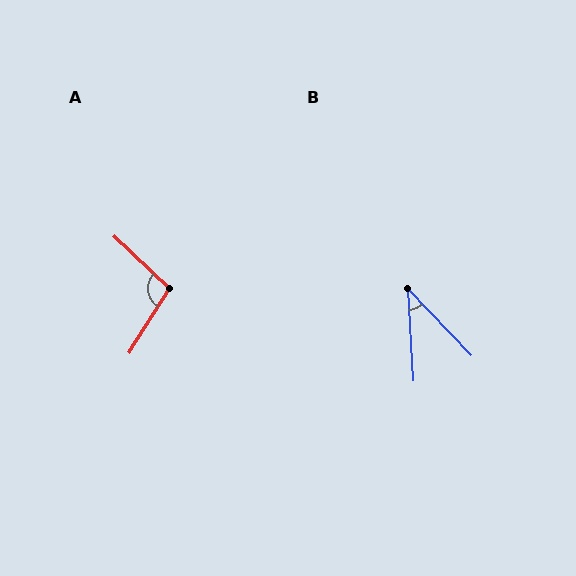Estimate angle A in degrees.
Approximately 102 degrees.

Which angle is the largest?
A, at approximately 102 degrees.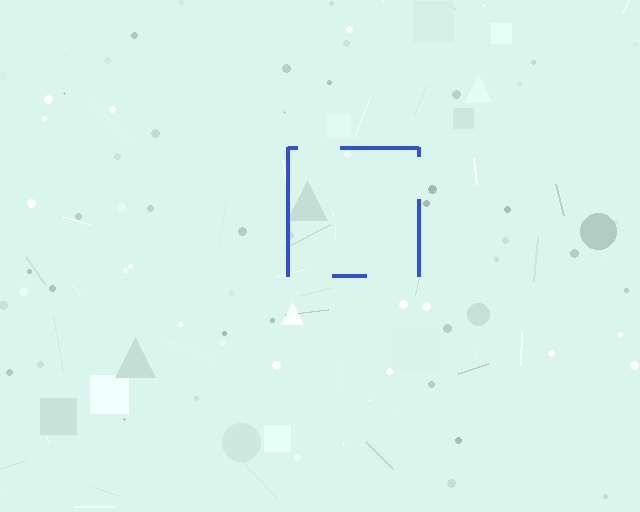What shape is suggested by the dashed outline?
The dashed outline suggests a square.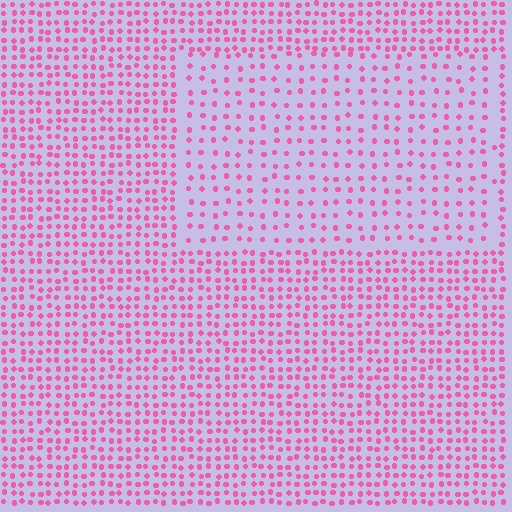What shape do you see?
I see a rectangle.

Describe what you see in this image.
The image contains small pink elements arranged at two different densities. A rectangle-shaped region is visible where the elements are less densely packed than the surrounding area.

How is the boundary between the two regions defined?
The boundary is defined by a change in element density (approximately 1.9x ratio). All elements are the same color, size, and shape.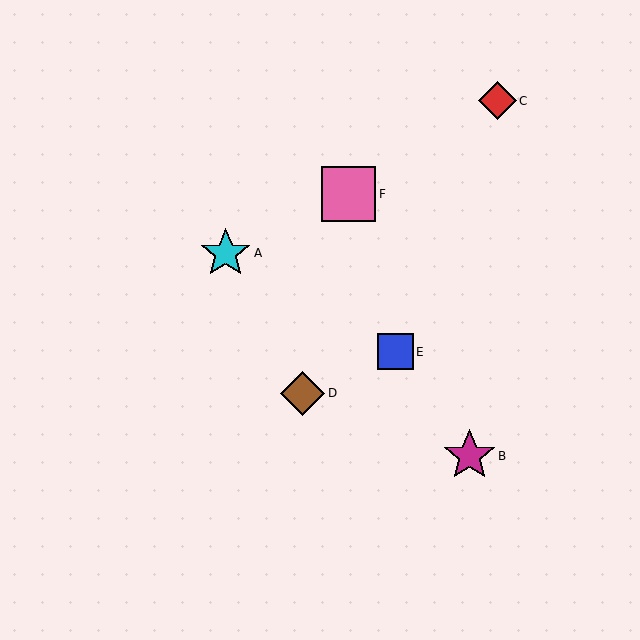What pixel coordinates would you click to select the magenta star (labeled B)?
Click at (469, 456) to select the magenta star B.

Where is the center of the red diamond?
The center of the red diamond is at (497, 101).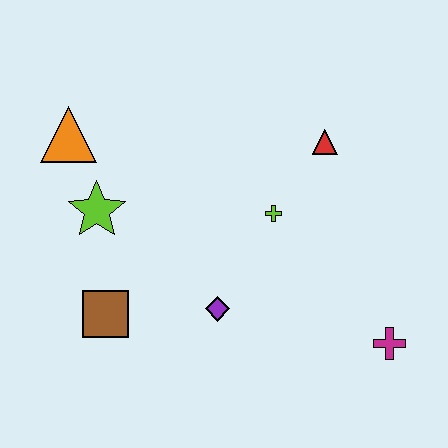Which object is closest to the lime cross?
The red triangle is closest to the lime cross.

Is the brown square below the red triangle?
Yes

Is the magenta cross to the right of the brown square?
Yes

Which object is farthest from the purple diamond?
The orange triangle is farthest from the purple diamond.